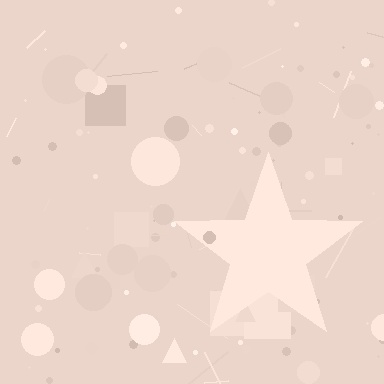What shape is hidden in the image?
A star is hidden in the image.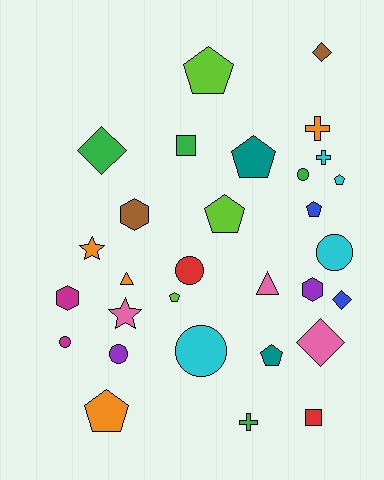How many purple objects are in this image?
There are 2 purple objects.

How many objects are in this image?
There are 30 objects.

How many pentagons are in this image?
There are 8 pentagons.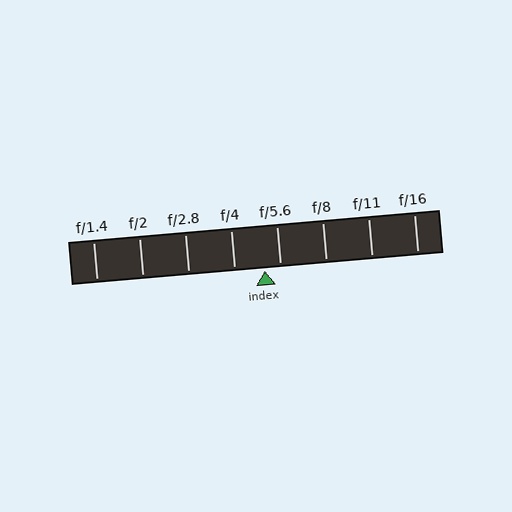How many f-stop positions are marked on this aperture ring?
There are 8 f-stop positions marked.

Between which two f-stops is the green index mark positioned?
The index mark is between f/4 and f/5.6.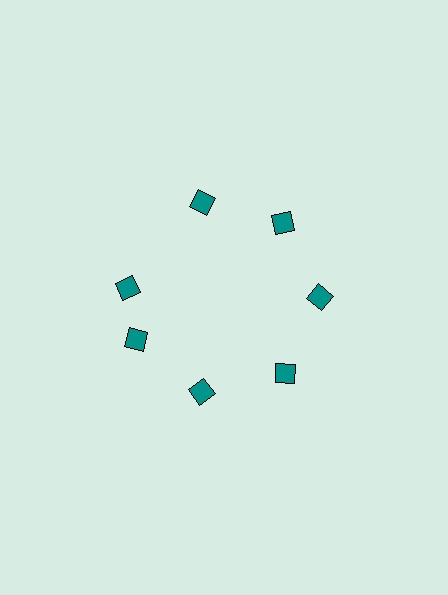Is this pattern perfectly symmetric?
No. The 7 teal diamonds are arranged in a ring, but one element near the 10 o'clock position is rotated out of alignment along the ring, breaking the 7-fold rotational symmetry.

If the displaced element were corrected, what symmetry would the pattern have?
It would have 7-fold rotational symmetry — the pattern would map onto itself every 51 degrees.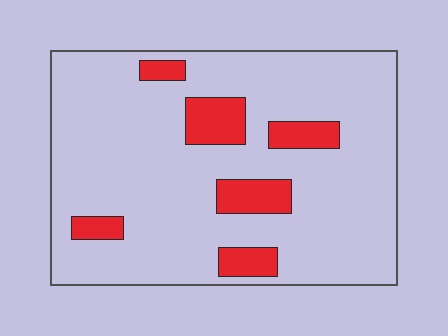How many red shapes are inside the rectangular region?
6.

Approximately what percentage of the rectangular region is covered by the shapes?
Approximately 15%.